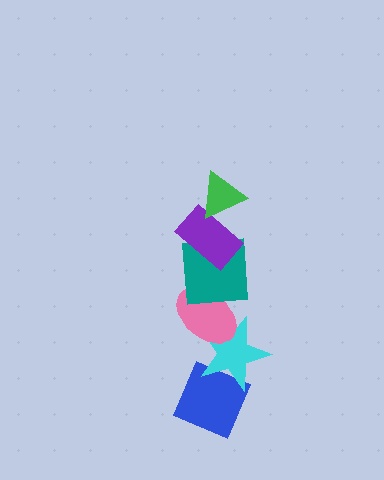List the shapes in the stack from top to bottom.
From top to bottom: the green triangle, the purple rectangle, the teal square, the pink ellipse, the cyan star, the blue diamond.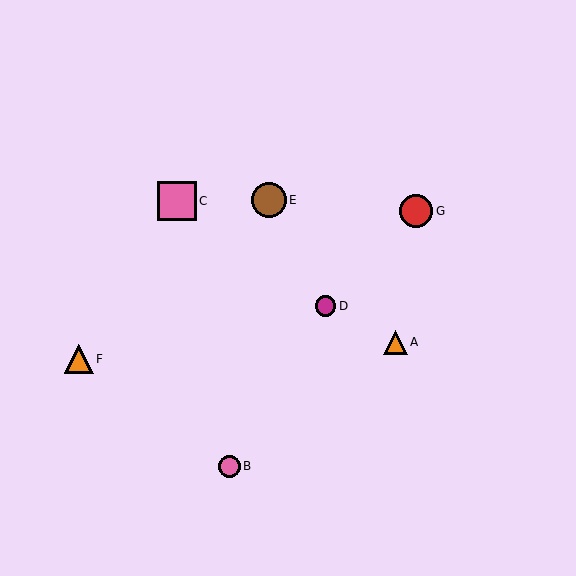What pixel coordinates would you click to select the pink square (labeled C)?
Click at (177, 201) to select the pink square C.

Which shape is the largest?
The pink square (labeled C) is the largest.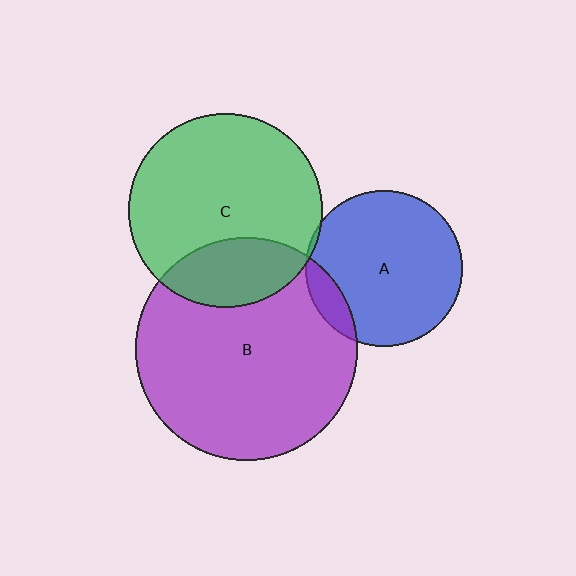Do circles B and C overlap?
Yes.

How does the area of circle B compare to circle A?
Approximately 2.0 times.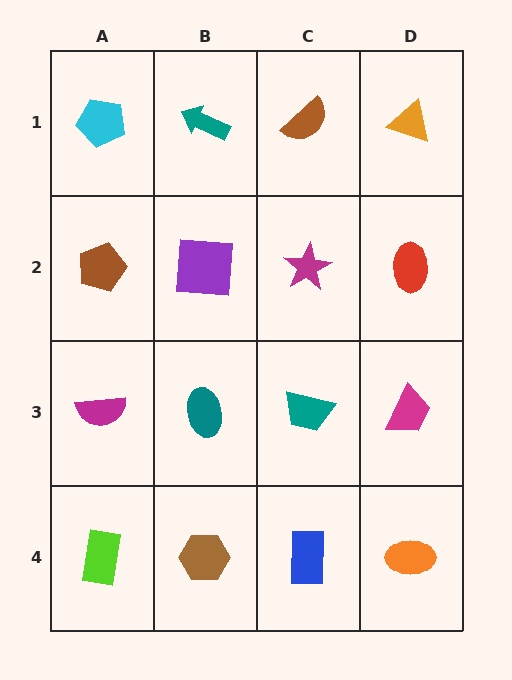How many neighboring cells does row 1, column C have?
3.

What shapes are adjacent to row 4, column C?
A teal trapezoid (row 3, column C), a brown hexagon (row 4, column B), an orange ellipse (row 4, column D).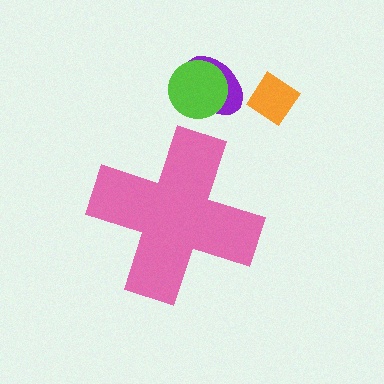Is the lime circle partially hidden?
No, the lime circle is fully visible.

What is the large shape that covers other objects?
A pink cross.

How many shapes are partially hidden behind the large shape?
0 shapes are partially hidden.